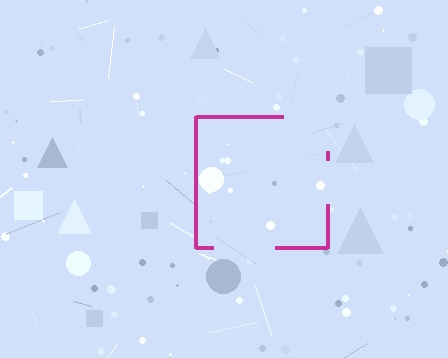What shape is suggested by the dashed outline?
The dashed outline suggests a square.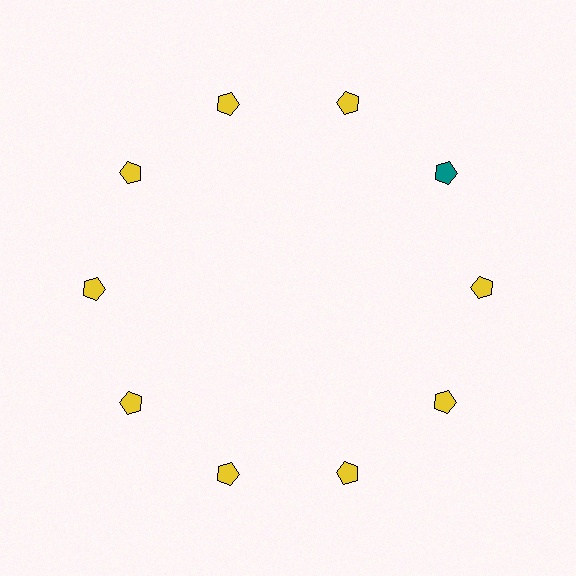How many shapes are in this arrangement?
There are 10 shapes arranged in a ring pattern.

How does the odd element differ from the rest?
It has a different color: teal instead of yellow.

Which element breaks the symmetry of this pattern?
The teal pentagon at roughly the 2 o'clock position breaks the symmetry. All other shapes are yellow pentagons.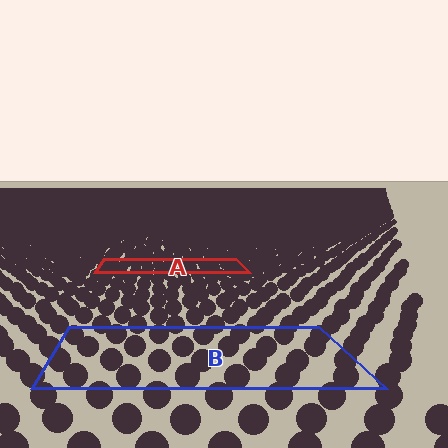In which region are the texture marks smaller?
The texture marks are smaller in region A, because it is farther away.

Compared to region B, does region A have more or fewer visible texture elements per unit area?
Region A has more texture elements per unit area — they are packed more densely because it is farther away.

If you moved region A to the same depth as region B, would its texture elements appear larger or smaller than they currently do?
They would appear larger. At a closer depth, the same texture elements are projected at a bigger on-screen size.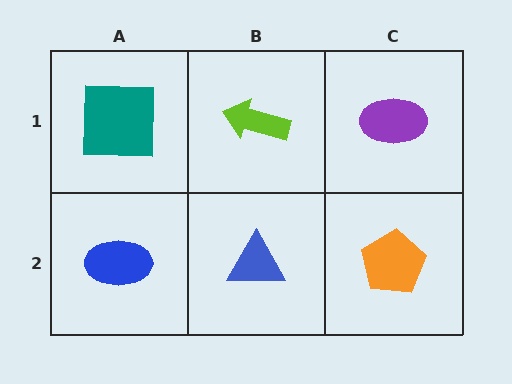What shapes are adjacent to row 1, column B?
A blue triangle (row 2, column B), a teal square (row 1, column A), a purple ellipse (row 1, column C).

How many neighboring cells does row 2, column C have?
2.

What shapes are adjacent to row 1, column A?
A blue ellipse (row 2, column A), a lime arrow (row 1, column B).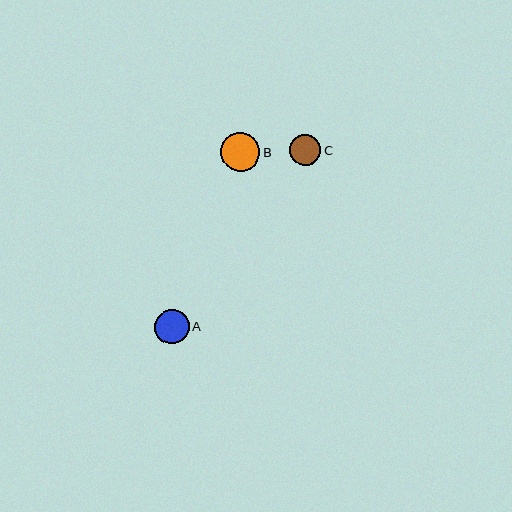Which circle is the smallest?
Circle C is the smallest with a size of approximately 32 pixels.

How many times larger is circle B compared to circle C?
Circle B is approximately 1.2 times the size of circle C.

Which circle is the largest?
Circle B is the largest with a size of approximately 39 pixels.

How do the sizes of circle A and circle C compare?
Circle A and circle C are approximately the same size.